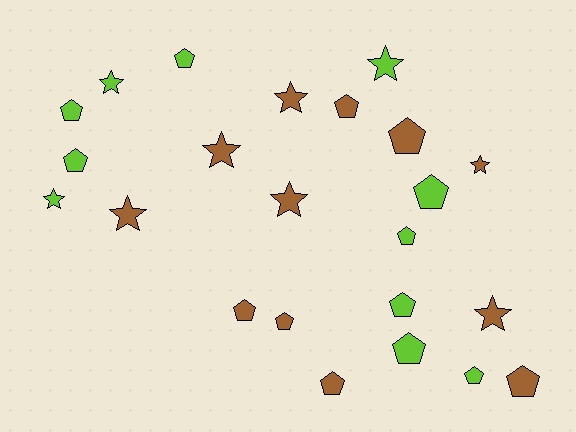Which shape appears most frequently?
Pentagon, with 14 objects.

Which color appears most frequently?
Brown, with 12 objects.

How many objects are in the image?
There are 23 objects.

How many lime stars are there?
There are 3 lime stars.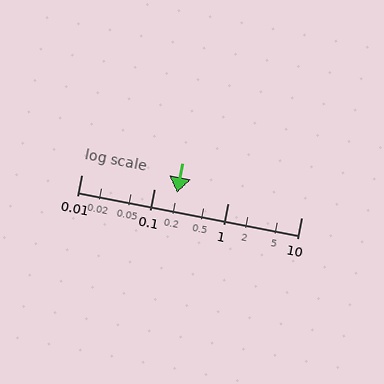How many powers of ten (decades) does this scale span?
The scale spans 3 decades, from 0.01 to 10.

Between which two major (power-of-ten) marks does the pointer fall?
The pointer is between 0.1 and 1.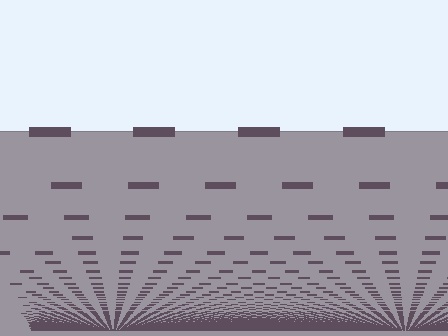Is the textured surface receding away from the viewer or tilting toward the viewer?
The surface appears to tilt toward the viewer. Texture elements get larger and sparser toward the top.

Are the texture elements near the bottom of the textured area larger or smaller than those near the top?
Smaller. The gradient is inverted — elements near the bottom are smaller and denser.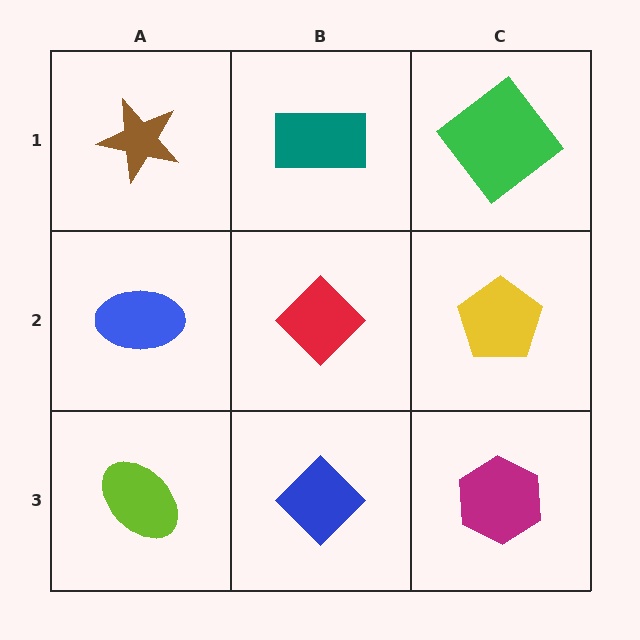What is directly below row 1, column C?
A yellow pentagon.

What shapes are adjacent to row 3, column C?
A yellow pentagon (row 2, column C), a blue diamond (row 3, column B).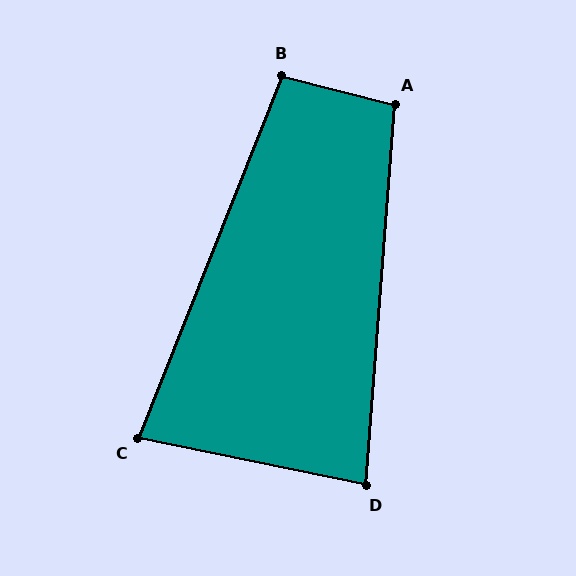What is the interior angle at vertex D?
Approximately 83 degrees (acute).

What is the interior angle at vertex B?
Approximately 97 degrees (obtuse).